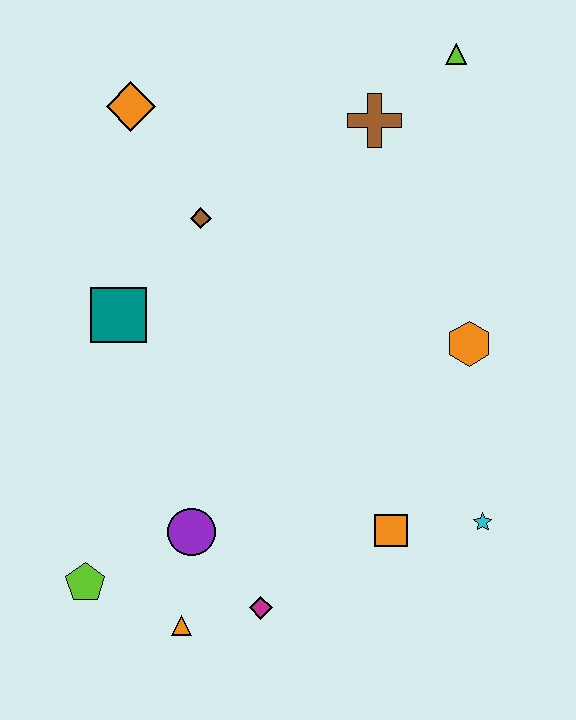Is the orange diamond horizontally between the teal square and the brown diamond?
Yes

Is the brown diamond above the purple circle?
Yes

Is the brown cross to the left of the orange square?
Yes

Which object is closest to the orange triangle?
The magenta diamond is closest to the orange triangle.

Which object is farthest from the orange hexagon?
The lime pentagon is farthest from the orange hexagon.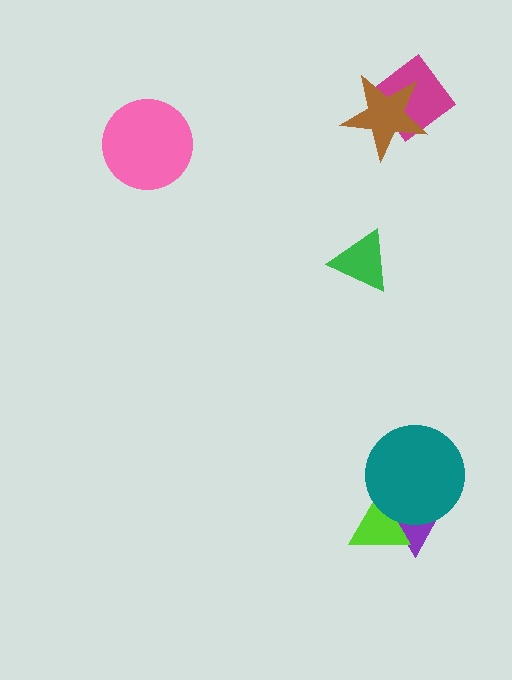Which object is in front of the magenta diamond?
The brown star is in front of the magenta diamond.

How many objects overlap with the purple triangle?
2 objects overlap with the purple triangle.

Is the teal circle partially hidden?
No, no other shape covers it.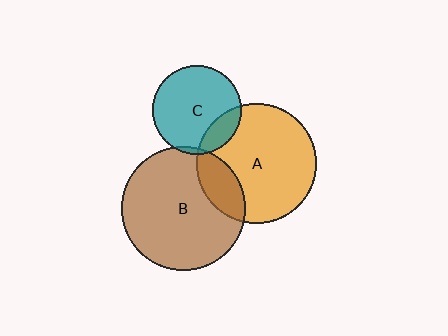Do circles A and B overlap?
Yes.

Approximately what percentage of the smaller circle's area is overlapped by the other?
Approximately 20%.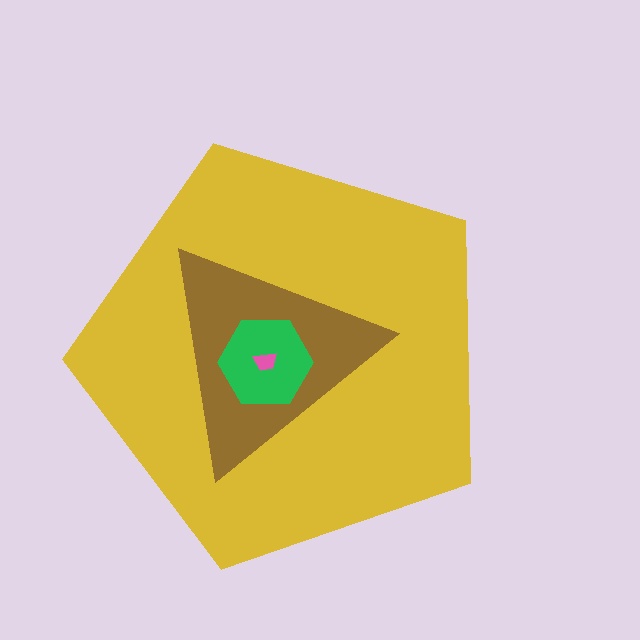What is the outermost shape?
The yellow pentagon.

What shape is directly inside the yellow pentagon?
The brown triangle.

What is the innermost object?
The pink trapezoid.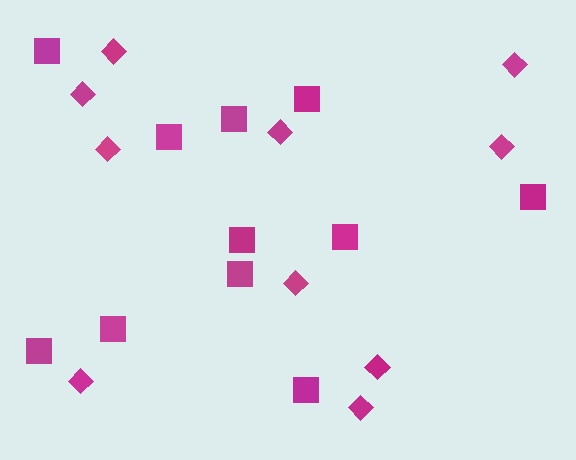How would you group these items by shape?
There are 2 groups: one group of diamonds (10) and one group of squares (11).